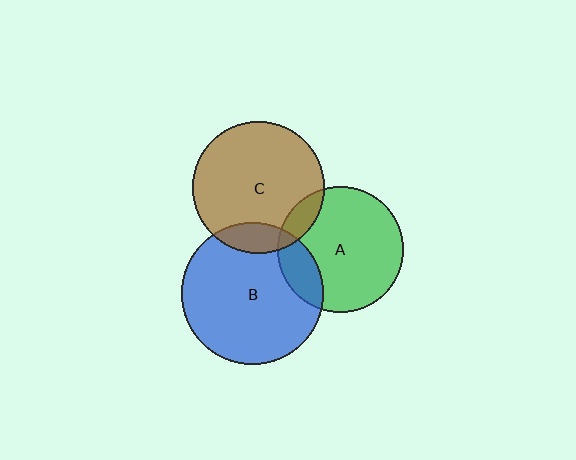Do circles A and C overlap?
Yes.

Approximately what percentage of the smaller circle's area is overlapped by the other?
Approximately 10%.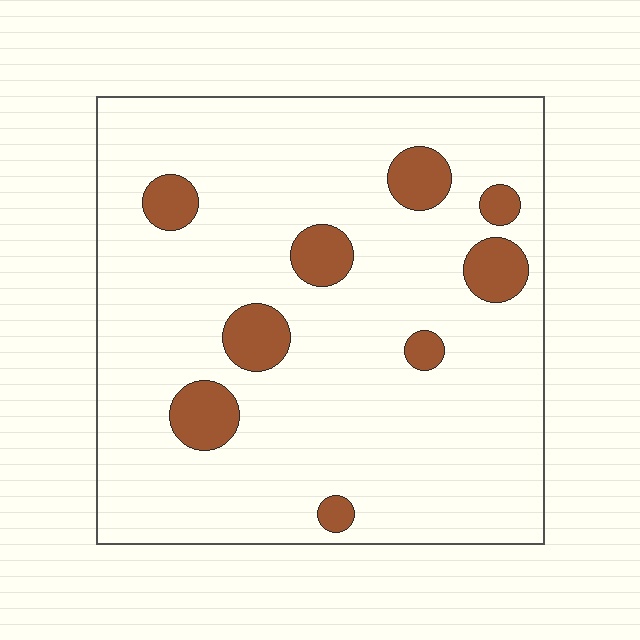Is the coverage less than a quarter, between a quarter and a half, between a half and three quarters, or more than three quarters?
Less than a quarter.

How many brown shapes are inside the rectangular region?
9.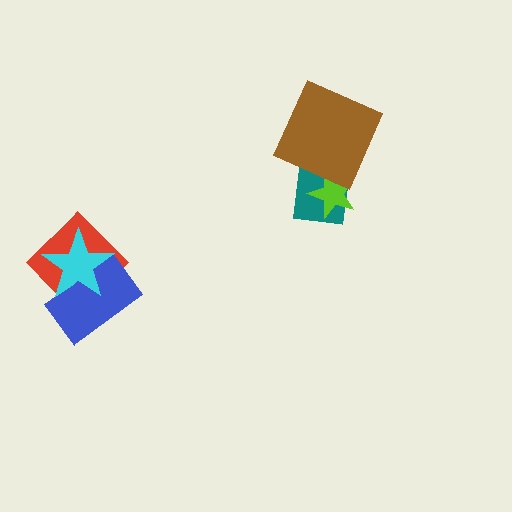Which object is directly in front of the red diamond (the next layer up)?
The blue rectangle is directly in front of the red diamond.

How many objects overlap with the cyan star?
2 objects overlap with the cyan star.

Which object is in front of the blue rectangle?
The cyan star is in front of the blue rectangle.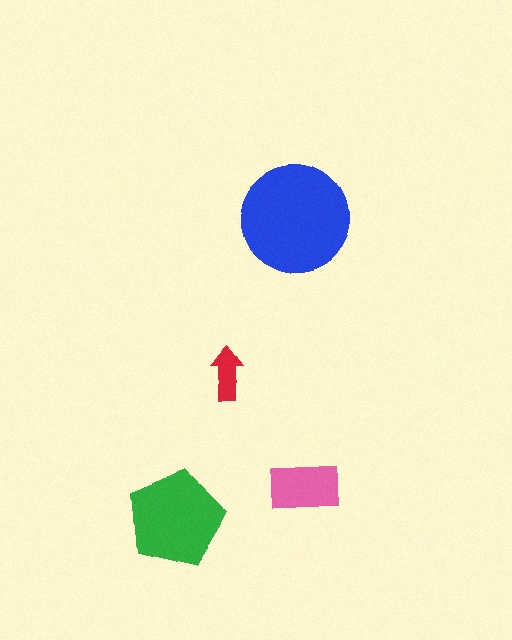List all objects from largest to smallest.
The blue circle, the green pentagon, the pink rectangle, the red arrow.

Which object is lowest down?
The green pentagon is bottommost.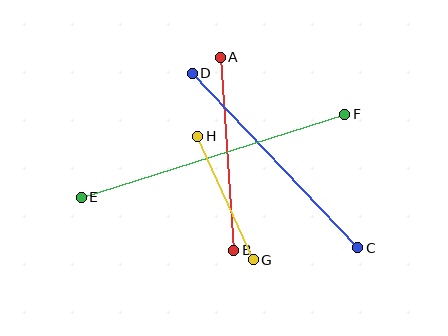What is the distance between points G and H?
The distance is approximately 135 pixels.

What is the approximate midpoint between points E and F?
The midpoint is at approximately (213, 156) pixels.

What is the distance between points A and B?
The distance is approximately 193 pixels.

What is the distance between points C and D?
The distance is approximately 241 pixels.